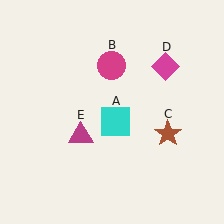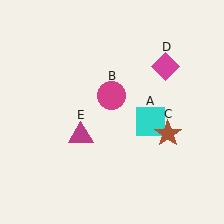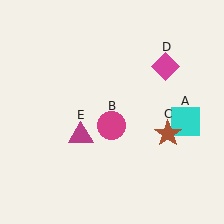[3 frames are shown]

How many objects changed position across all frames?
2 objects changed position: cyan square (object A), magenta circle (object B).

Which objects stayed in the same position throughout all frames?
Brown star (object C) and magenta diamond (object D) and magenta triangle (object E) remained stationary.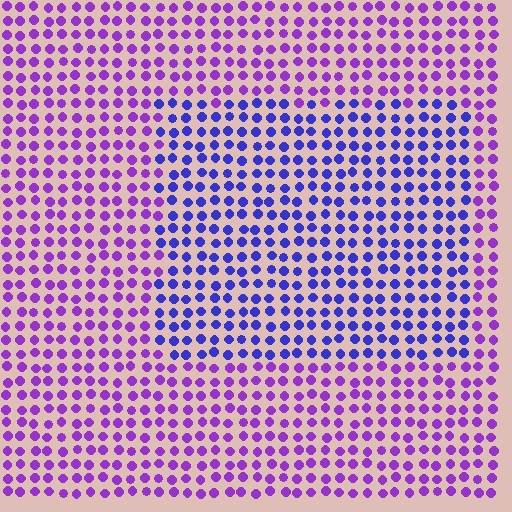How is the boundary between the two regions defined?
The boundary is defined purely by a slight shift in hue (about 37 degrees). Spacing, size, and orientation are identical on both sides.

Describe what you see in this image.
The image is filled with small purple elements in a uniform arrangement. A rectangle-shaped region is visible where the elements are tinted to a slightly different hue, forming a subtle color boundary.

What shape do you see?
I see a rectangle.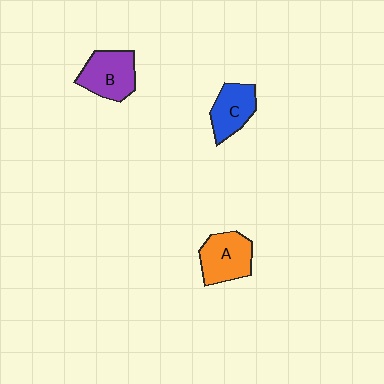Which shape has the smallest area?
Shape C (blue).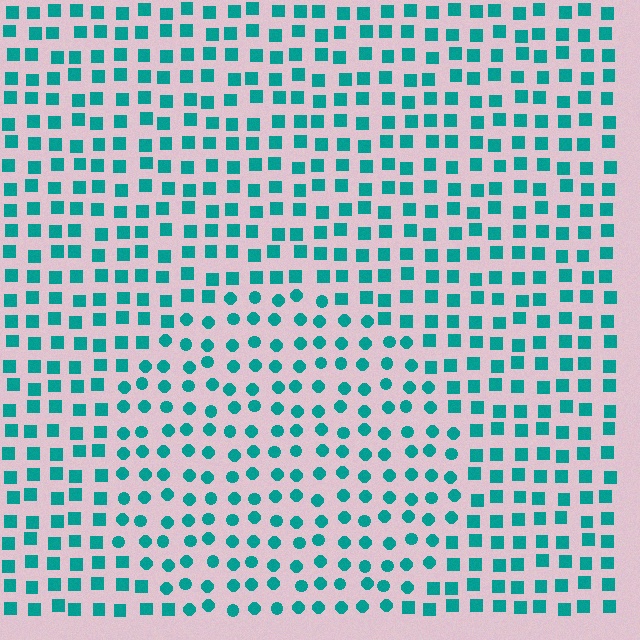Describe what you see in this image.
The image is filled with small teal elements arranged in a uniform grid. A circle-shaped region contains circles, while the surrounding area contains squares. The boundary is defined purely by the change in element shape.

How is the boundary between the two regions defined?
The boundary is defined by a change in element shape: circles inside vs. squares outside. All elements share the same color and spacing.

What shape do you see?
I see a circle.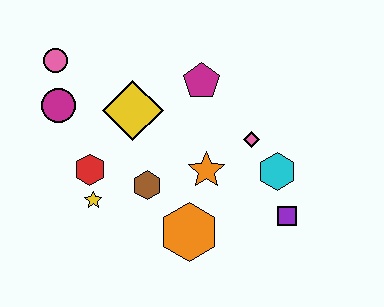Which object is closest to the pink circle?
The magenta circle is closest to the pink circle.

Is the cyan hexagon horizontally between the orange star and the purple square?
Yes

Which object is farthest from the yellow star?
The purple square is farthest from the yellow star.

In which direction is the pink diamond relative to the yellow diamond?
The pink diamond is to the right of the yellow diamond.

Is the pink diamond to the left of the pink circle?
No